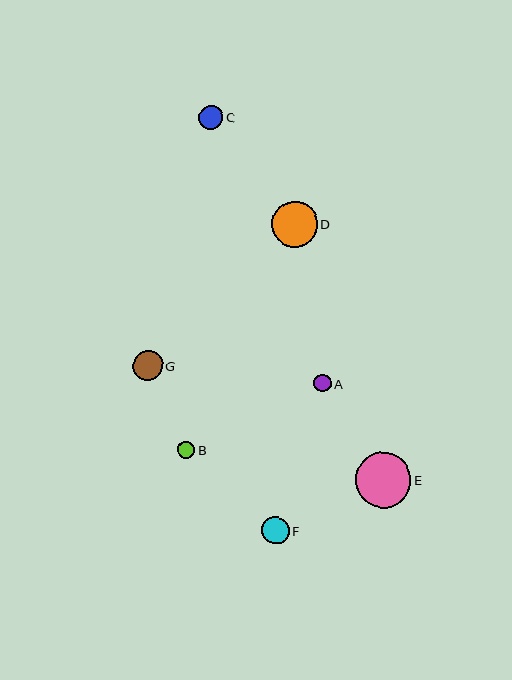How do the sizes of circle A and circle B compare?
Circle A and circle B are approximately the same size.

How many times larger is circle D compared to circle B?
Circle D is approximately 2.7 times the size of circle B.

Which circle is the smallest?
Circle B is the smallest with a size of approximately 17 pixels.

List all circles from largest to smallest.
From largest to smallest: E, D, G, F, C, A, B.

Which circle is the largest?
Circle E is the largest with a size of approximately 55 pixels.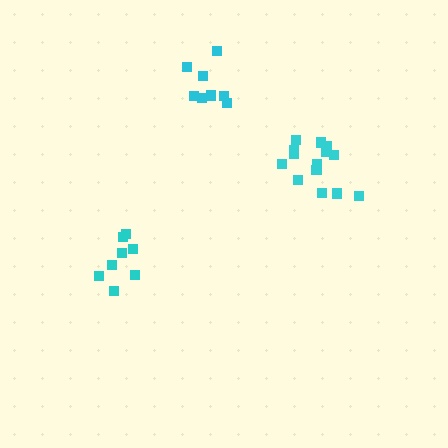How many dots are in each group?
Group 1: 14 dots, Group 2: 8 dots, Group 3: 8 dots (30 total).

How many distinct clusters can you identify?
There are 3 distinct clusters.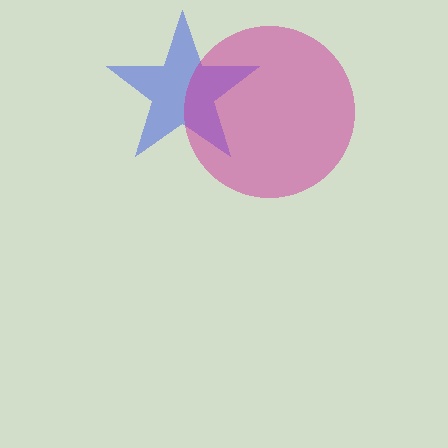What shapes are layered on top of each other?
The layered shapes are: a blue star, a magenta circle.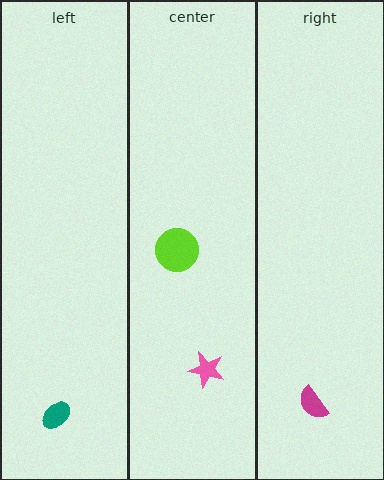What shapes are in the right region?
The magenta semicircle.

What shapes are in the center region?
The lime circle, the pink star.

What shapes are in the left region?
The teal ellipse.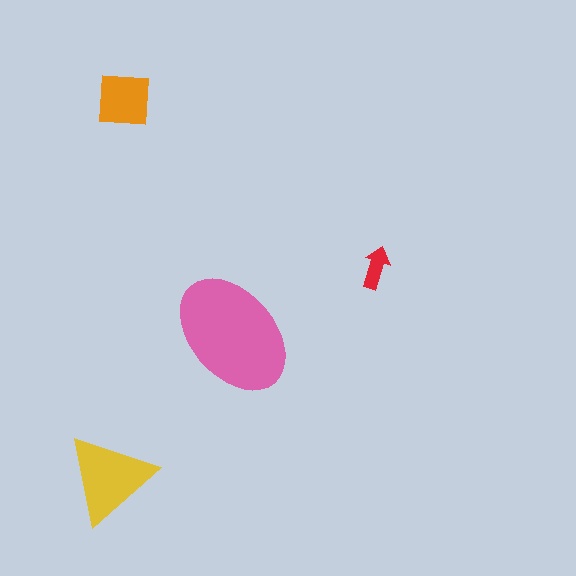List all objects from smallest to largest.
The red arrow, the orange square, the yellow triangle, the pink ellipse.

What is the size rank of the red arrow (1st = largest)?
4th.